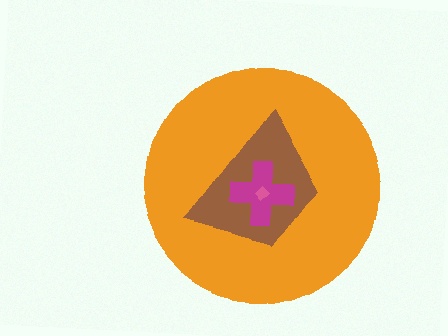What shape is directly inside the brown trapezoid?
The magenta cross.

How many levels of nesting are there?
4.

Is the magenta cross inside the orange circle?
Yes.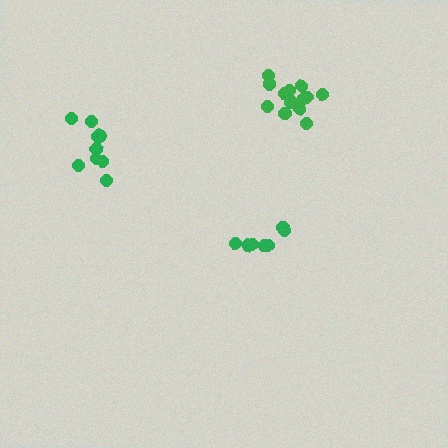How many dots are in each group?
Group 1: 9 dots, Group 2: 13 dots, Group 3: 7 dots (29 total).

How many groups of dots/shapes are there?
There are 3 groups.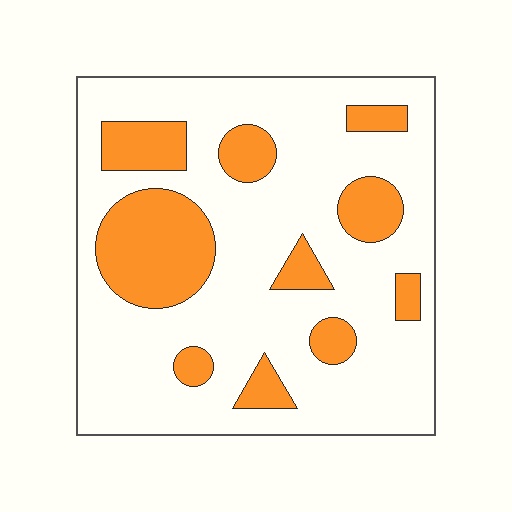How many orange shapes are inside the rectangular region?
10.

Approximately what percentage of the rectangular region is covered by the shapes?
Approximately 25%.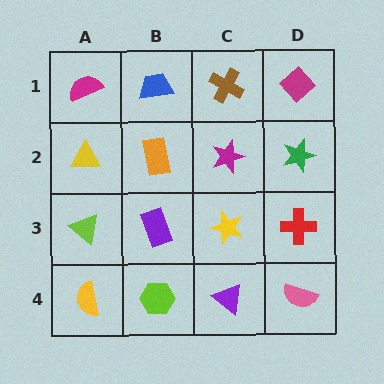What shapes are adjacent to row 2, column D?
A magenta diamond (row 1, column D), a red cross (row 3, column D), a magenta star (row 2, column C).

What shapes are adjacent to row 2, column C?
A brown cross (row 1, column C), a yellow star (row 3, column C), an orange rectangle (row 2, column B), a green star (row 2, column D).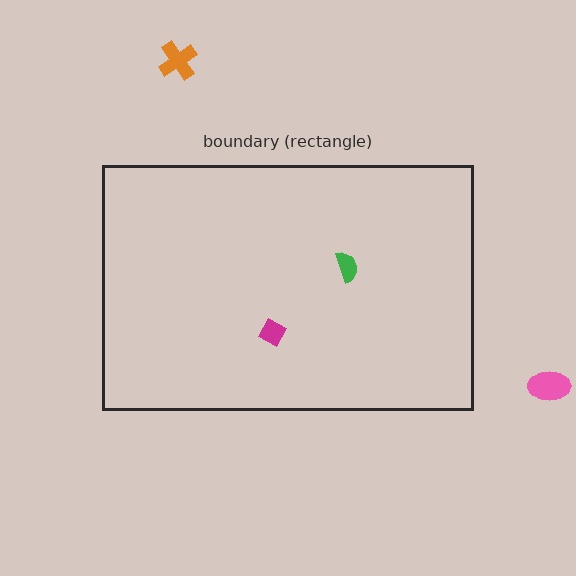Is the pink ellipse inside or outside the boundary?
Outside.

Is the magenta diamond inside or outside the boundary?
Inside.